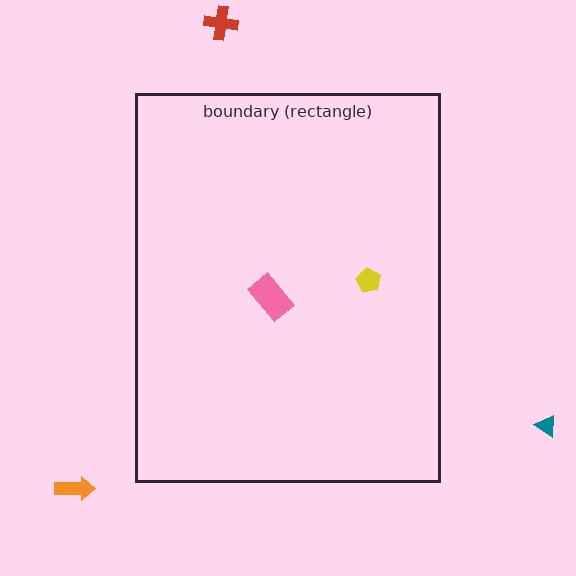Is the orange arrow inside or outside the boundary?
Outside.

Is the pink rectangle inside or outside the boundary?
Inside.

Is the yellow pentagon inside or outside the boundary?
Inside.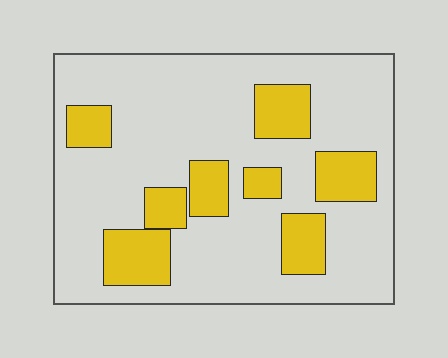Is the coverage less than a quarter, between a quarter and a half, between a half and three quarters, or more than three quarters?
Less than a quarter.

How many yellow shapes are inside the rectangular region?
8.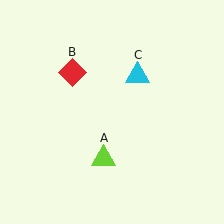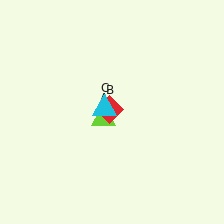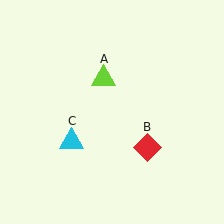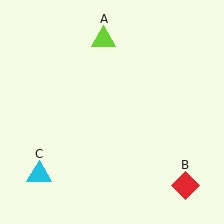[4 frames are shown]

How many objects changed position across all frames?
3 objects changed position: lime triangle (object A), red diamond (object B), cyan triangle (object C).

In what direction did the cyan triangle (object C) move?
The cyan triangle (object C) moved down and to the left.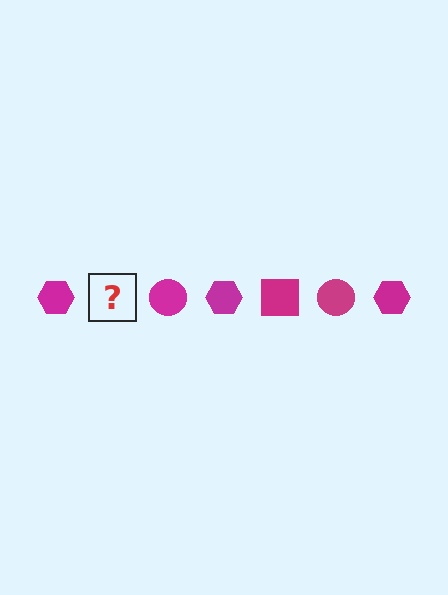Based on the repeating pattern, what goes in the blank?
The blank should be a magenta square.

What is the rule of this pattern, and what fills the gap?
The rule is that the pattern cycles through hexagon, square, circle shapes in magenta. The gap should be filled with a magenta square.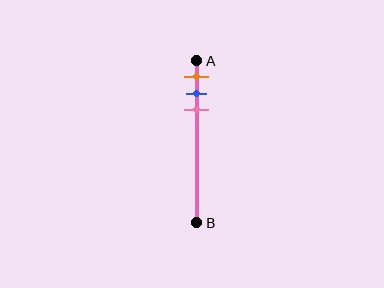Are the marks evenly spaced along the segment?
Yes, the marks are approximately evenly spaced.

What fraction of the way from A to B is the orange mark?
The orange mark is approximately 10% (0.1) of the way from A to B.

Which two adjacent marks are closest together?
The blue and pink marks are the closest adjacent pair.